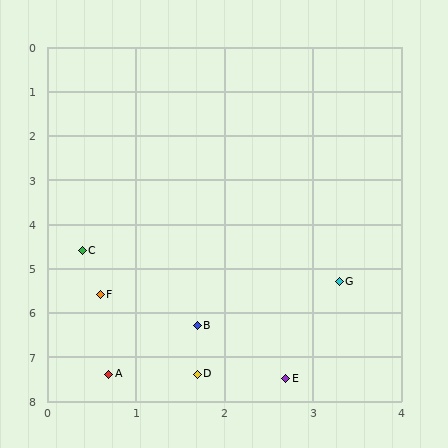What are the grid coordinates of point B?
Point B is at approximately (1.7, 6.3).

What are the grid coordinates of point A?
Point A is at approximately (0.7, 7.4).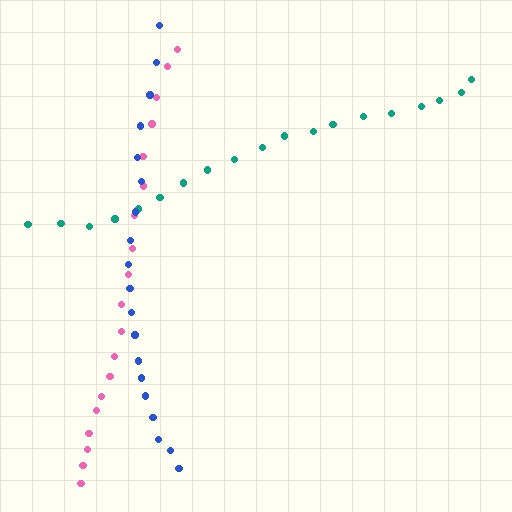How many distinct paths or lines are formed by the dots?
There are 3 distinct paths.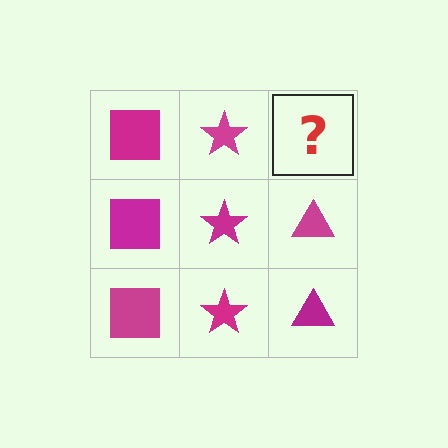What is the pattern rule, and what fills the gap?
The rule is that each column has a consistent shape. The gap should be filled with a magenta triangle.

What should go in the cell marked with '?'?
The missing cell should contain a magenta triangle.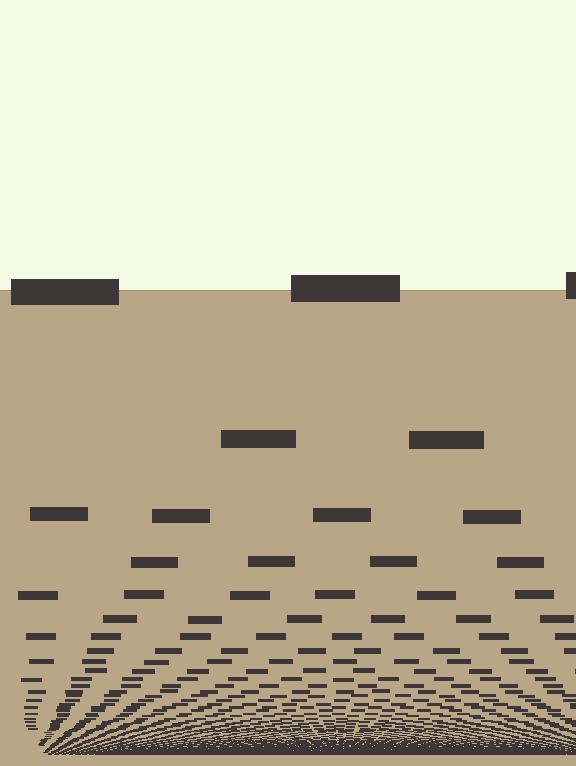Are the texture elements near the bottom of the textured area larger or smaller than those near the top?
Smaller. The gradient is inverted — elements near the bottom are smaller and denser.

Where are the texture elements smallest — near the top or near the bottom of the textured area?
Near the bottom.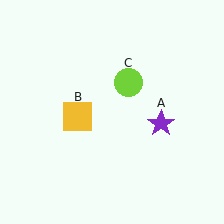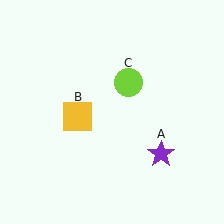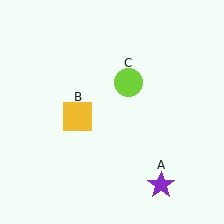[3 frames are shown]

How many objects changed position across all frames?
1 object changed position: purple star (object A).